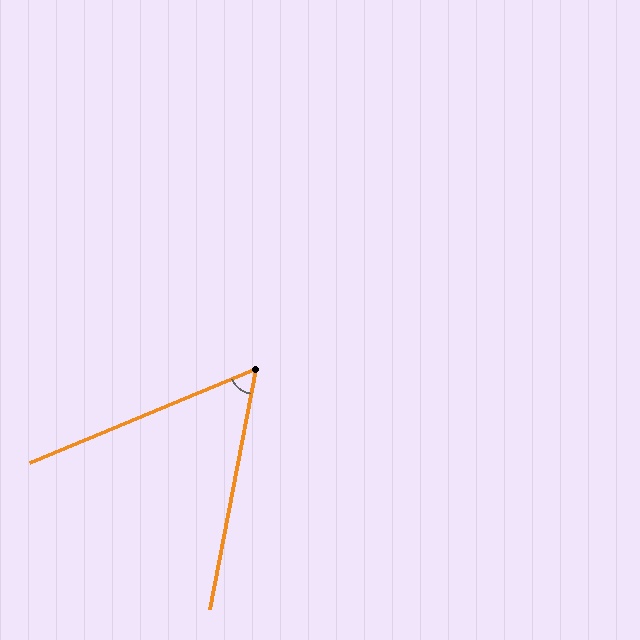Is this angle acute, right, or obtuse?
It is acute.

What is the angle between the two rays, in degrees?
Approximately 57 degrees.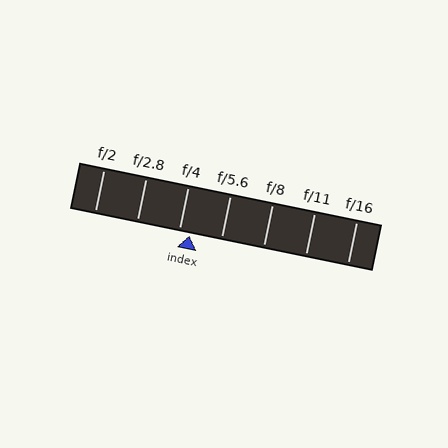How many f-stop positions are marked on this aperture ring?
There are 7 f-stop positions marked.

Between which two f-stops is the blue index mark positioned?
The index mark is between f/4 and f/5.6.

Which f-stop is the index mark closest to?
The index mark is closest to f/4.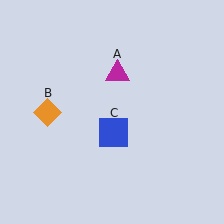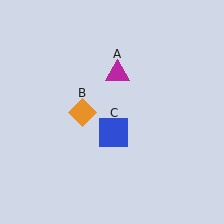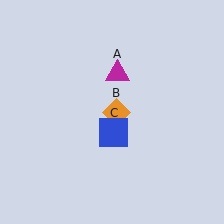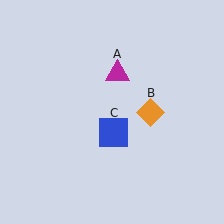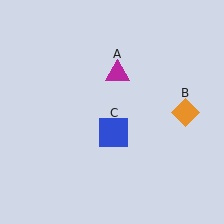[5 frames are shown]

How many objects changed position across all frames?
1 object changed position: orange diamond (object B).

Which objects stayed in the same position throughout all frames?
Magenta triangle (object A) and blue square (object C) remained stationary.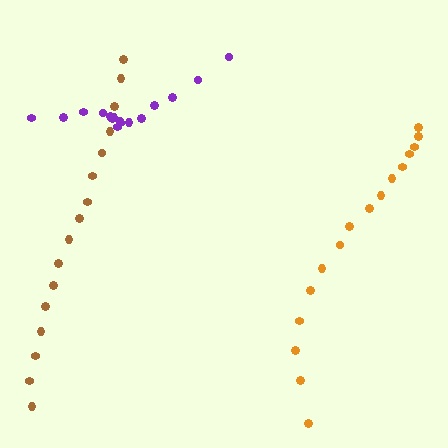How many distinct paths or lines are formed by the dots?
There are 3 distinct paths.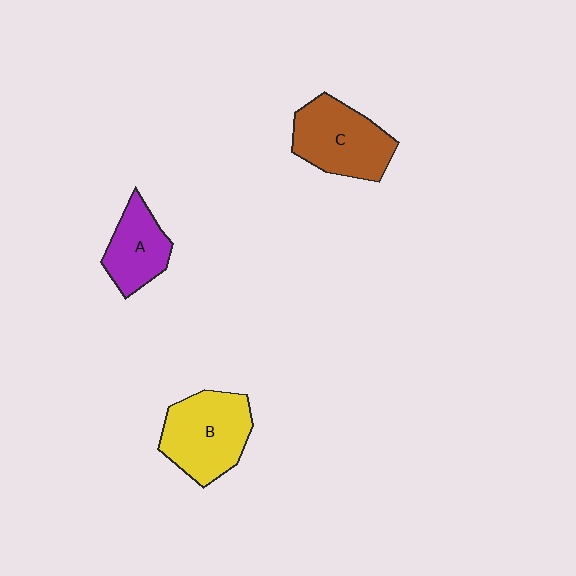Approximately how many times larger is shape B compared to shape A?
Approximately 1.5 times.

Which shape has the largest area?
Shape B (yellow).